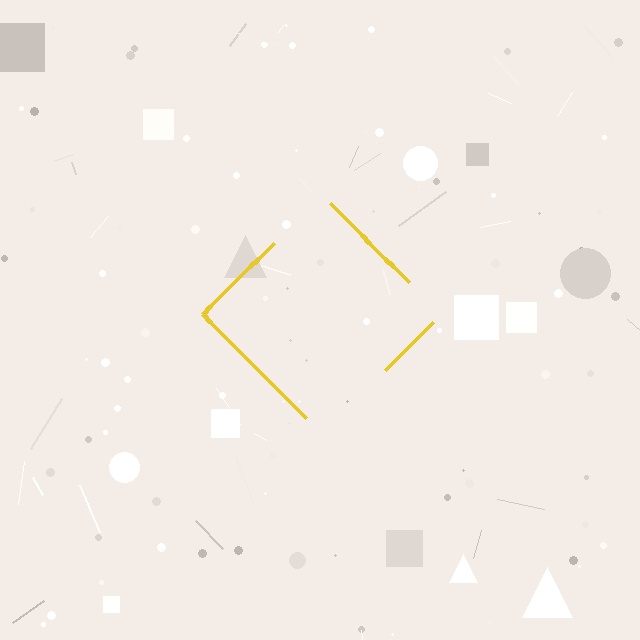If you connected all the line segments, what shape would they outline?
They would outline a diamond.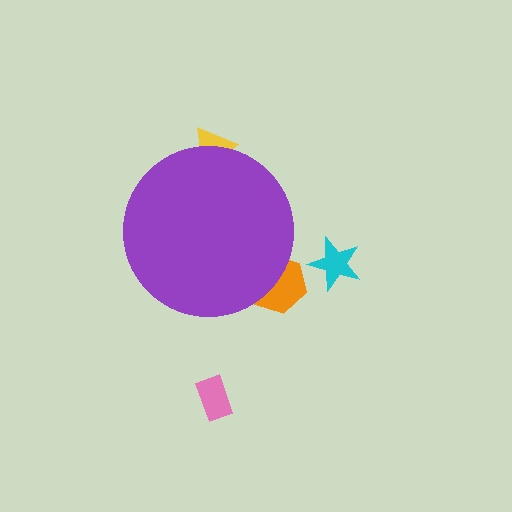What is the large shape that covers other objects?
A purple circle.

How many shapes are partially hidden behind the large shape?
2 shapes are partially hidden.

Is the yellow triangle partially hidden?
Yes, the yellow triangle is partially hidden behind the purple circle.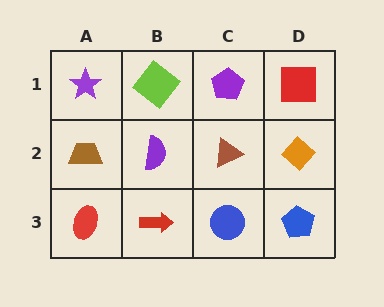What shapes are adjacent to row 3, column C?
A brown triangle (row 2, column C), a red arrow (row 3, column B), a blue pentagon (row 3, column D).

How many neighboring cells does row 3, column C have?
3.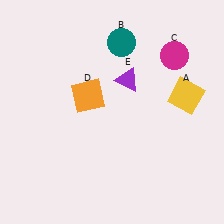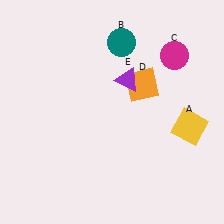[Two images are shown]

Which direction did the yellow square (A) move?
The yellow square (A) moved down.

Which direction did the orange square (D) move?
The orange square (D) moved right.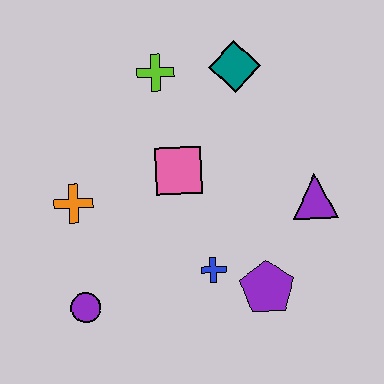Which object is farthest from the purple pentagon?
The lime cross is farthest from the purple pentagon.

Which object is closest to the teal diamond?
The lime cross is closest to the teal diamond.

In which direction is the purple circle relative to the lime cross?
The purple circle is below the lime cross.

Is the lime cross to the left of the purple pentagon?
Yes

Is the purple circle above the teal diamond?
No